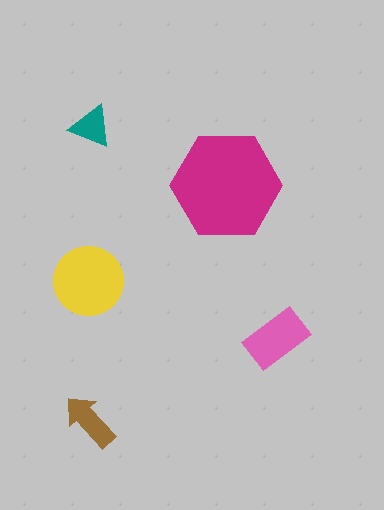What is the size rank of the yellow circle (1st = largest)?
2nd.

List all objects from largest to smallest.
The magenta hexagon, the yellow circle, the pink rectangle, the brown arrow, the teal triangle.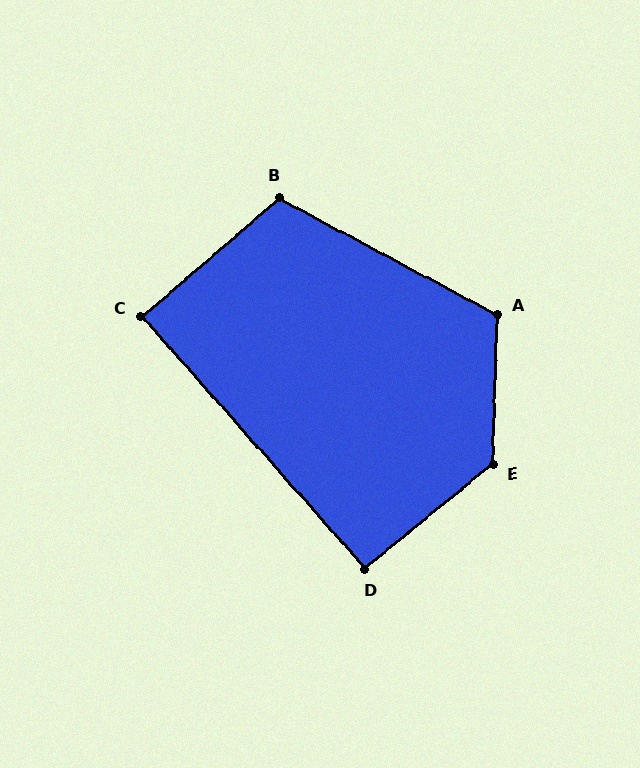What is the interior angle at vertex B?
Approximately 111 degrees (obtuse).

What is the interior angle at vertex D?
Approximately 92 degrees (approximately right).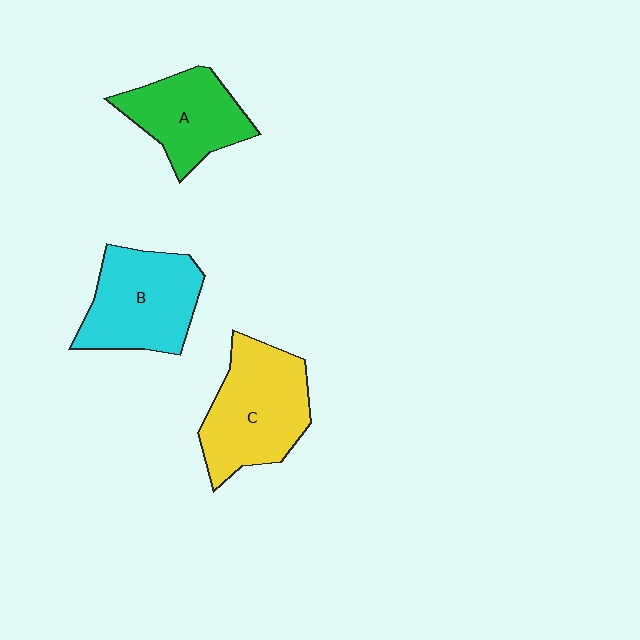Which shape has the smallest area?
Shape A (green).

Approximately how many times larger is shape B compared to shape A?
Approximately 1.2 times.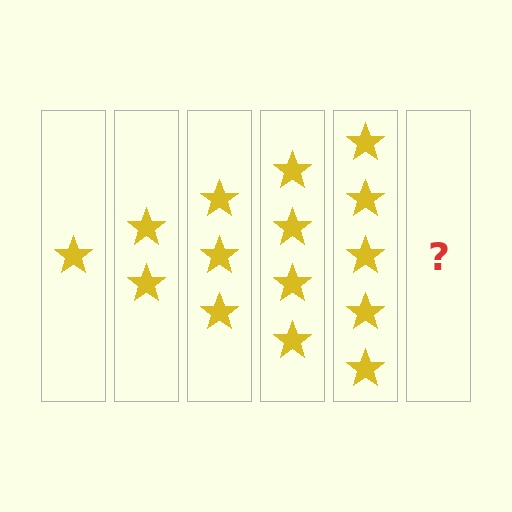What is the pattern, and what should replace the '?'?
The pattern is that each step adds one more star. The '?' should be 6 stars.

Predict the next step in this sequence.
The next step is 6 stars.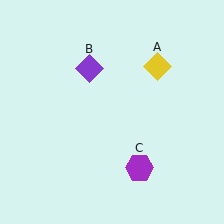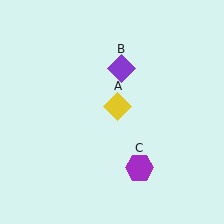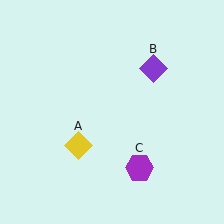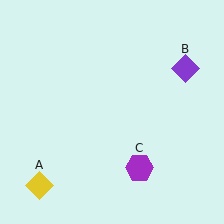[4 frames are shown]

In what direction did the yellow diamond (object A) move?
The yellow diamond (object A) moved down and to the left.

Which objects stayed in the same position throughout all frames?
Purple hexagon (object C) remained stationary.